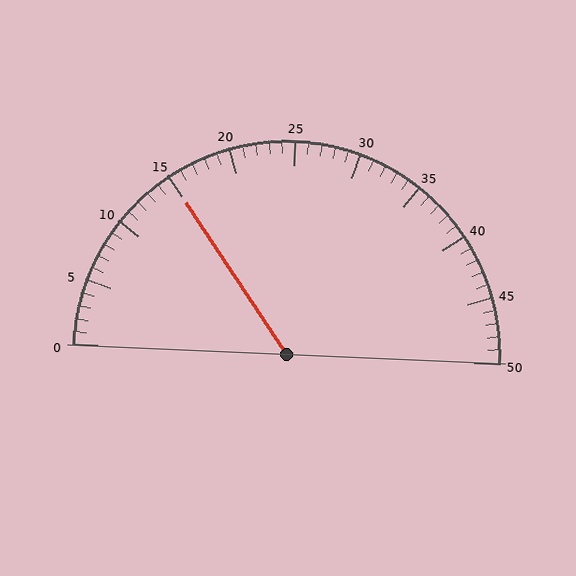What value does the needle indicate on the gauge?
The needle indicates approximately 15.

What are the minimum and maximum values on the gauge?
The gauge ranges from 0 to 50.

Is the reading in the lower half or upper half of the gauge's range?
The reading is in the lower half of the range (0 to 50).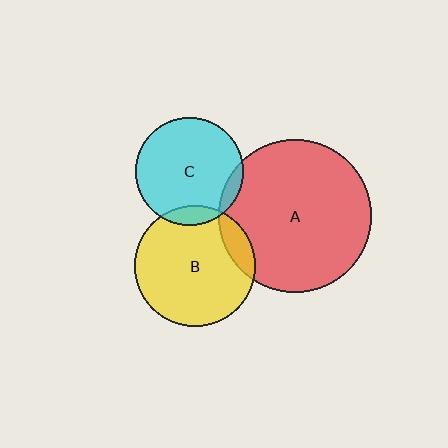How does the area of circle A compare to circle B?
Approximately 1.6 times.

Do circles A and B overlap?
Yes.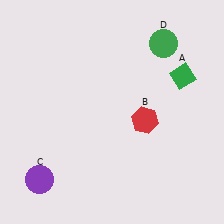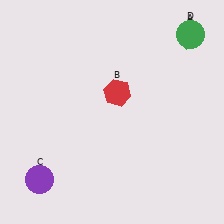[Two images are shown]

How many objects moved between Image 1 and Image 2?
3 objects moved between the two images.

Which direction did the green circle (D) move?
The green circle (D) moved right.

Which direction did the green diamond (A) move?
The green diamond (A) moved up.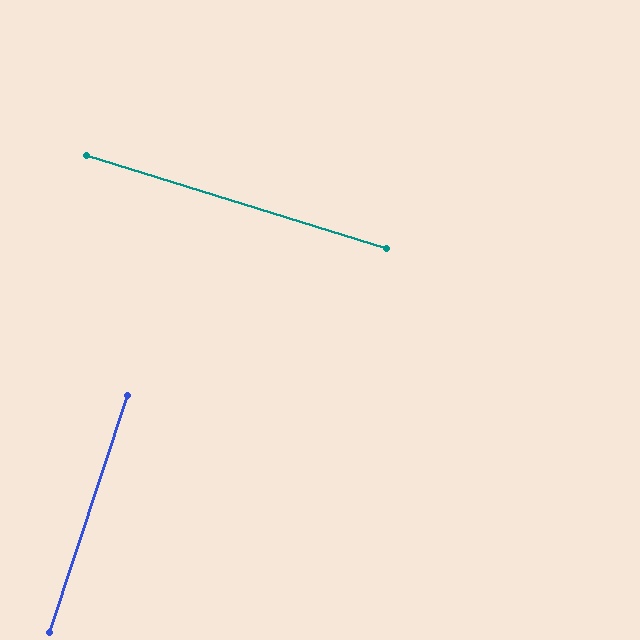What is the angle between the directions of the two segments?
Approximately 89 degrees.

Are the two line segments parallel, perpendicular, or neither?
Perpendicular — they meet at approximately 89°.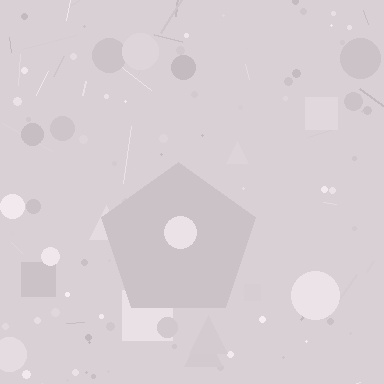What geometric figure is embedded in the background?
A pentagon is embedded in the background.